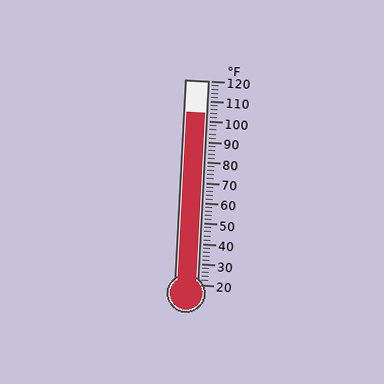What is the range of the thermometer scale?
The thermometer scale ranges from 20°F to 120°F.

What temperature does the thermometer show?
The thermometer shows approximately 104°F.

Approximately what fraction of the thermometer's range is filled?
The thermometer is filled to approximately 85% of its range.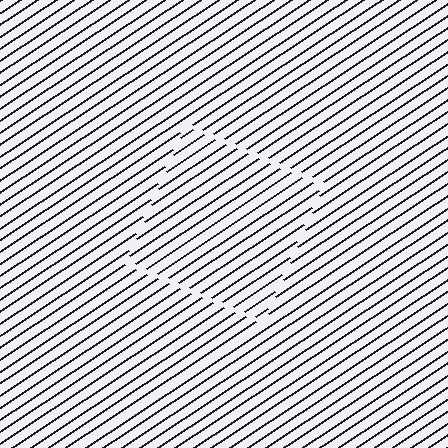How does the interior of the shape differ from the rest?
The interior of the shape contains the same grating, shifted by half a period — the contour is defined by the phase discontinuity where line-ends from the inner and outer gratings abut.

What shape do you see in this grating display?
An illusory square. The interior of the shape contains the same grating, shifted by half a period — the contour is defined by the phase discontinuity where line-ends from the inner and outer gratings abut.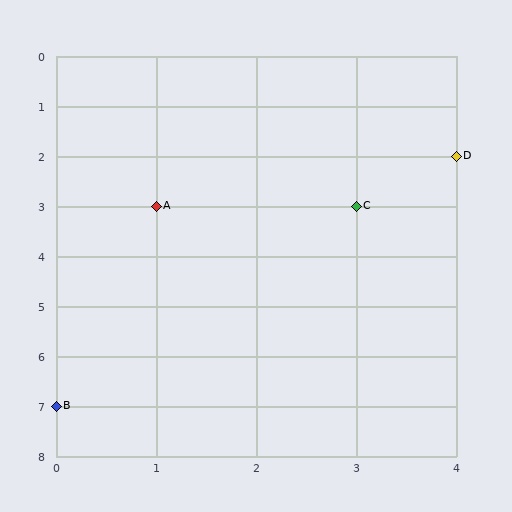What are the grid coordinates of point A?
Point A is at grid coordinates (1, 3).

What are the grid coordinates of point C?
Point C is at grid coordinates (3, 3).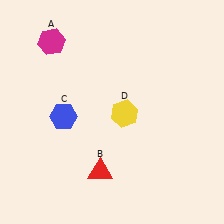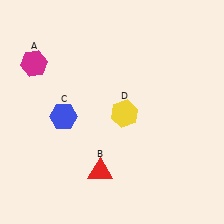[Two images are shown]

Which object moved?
The magenta hexagon (A) moved down.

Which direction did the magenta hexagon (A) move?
The magenta hexagon (A) moved down.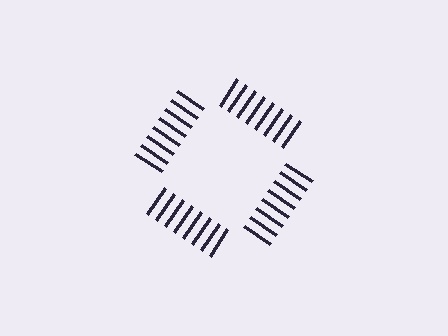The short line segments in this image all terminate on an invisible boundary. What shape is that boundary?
An illusory square — the line segments terminate on its edges but no continuous stroke is drawn.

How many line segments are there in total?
32 — 8 along each of the 4 edges.